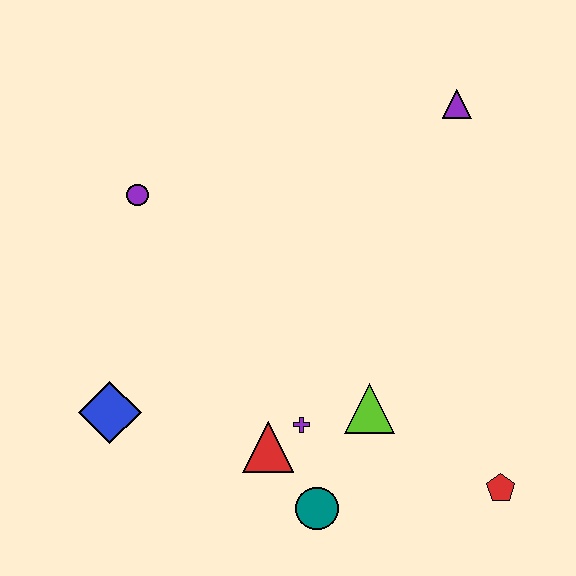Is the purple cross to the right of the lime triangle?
No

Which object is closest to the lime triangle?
The purple cross is closest to the lime triangle.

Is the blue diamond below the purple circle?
Yes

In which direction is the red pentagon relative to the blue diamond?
The red pentagon is to the right of the blue diamond.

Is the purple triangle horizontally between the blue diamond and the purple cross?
No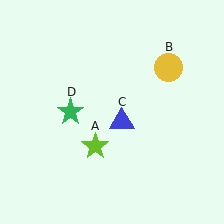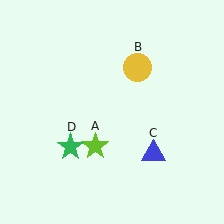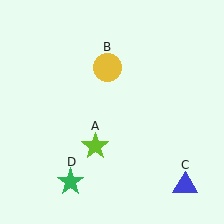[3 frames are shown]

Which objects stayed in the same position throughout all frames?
Lime star (object A) remained stationary.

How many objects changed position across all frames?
3 objects changed position: yellow circle (object B), blue triangle (object C), green star (object D).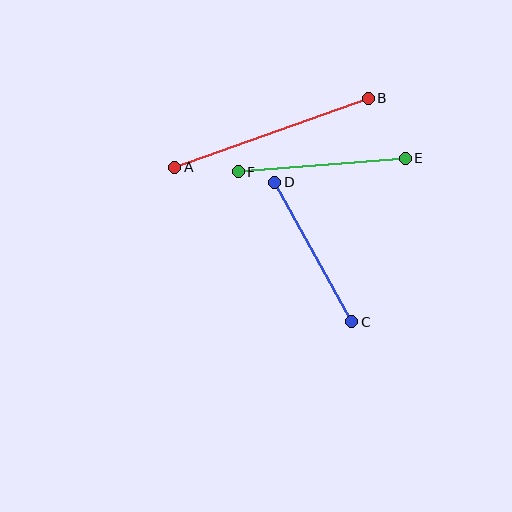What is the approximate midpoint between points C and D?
The midpoint is at approximately (313, 252) pixels.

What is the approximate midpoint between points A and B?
The midpoint is at approximately (272, 133) pixels.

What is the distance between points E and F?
The distance is approximately 167 pixels.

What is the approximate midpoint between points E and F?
The midpoint is at approximately (322, 165) pixels.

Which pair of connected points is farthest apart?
Points A and B are farthest apart.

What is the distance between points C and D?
The distance is approximately 160 pixels.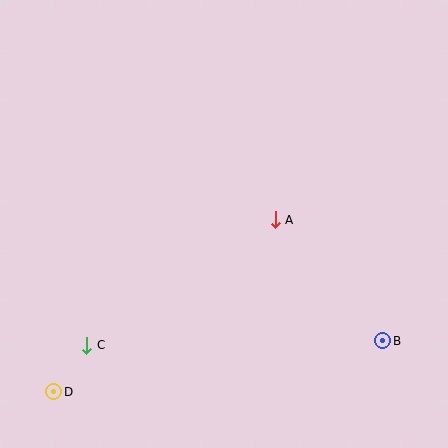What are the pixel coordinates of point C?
Point C is at (87, 345).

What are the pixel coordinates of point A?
Point A is at (275, 220).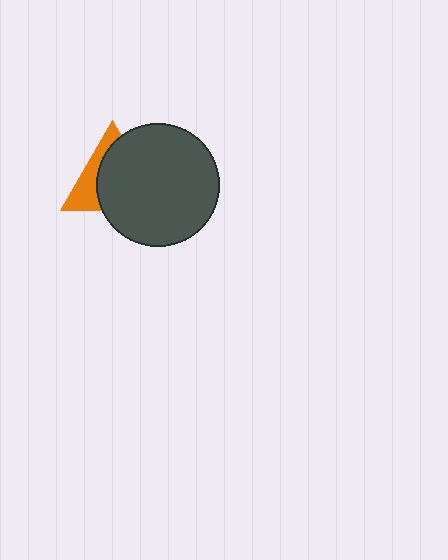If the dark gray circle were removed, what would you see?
You would see the complete orange triangle.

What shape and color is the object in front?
The object in front is a dark gray circle.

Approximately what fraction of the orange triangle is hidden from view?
Roughly 66% of the orange triangle is hidden behind the dark gray circle.